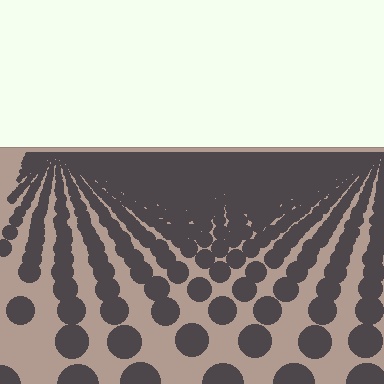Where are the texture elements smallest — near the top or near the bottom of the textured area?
Near the top.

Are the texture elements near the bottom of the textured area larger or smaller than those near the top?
Larger. Near the bottom, elements are closer to the viewer and appear at a bigger on-screen size.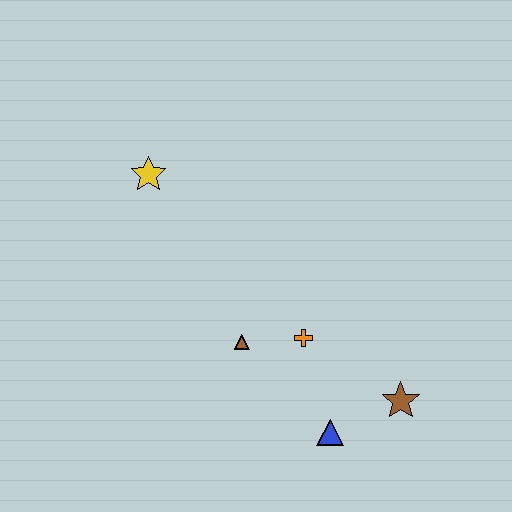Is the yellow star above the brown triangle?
Yes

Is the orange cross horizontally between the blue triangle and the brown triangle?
Yes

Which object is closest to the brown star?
The blue triangle is closest to the brown star.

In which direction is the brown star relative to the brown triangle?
The brown star is to the right of the brown triangle.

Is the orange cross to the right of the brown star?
No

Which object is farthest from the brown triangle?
The yellow star is farthest from the brown triangle.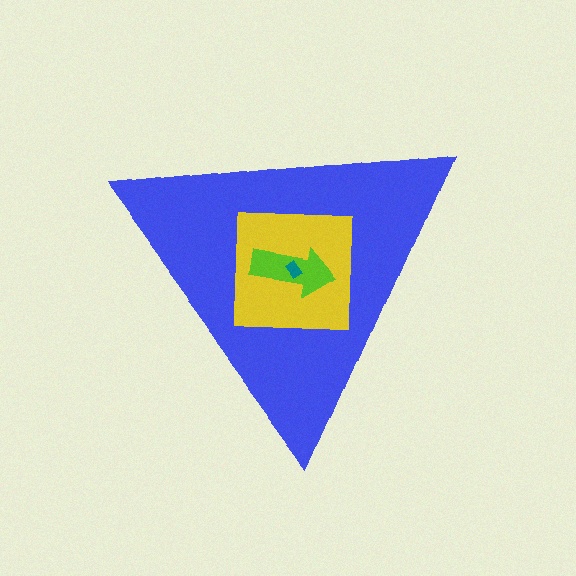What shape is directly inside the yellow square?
The lime arrow.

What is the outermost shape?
The blue triangle.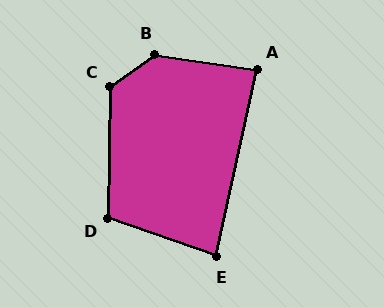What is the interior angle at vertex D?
Approximately 109 degrees (obtuse).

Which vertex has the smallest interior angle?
E, at approximately 83 degrees.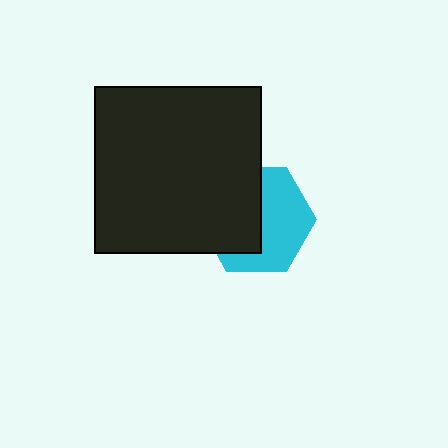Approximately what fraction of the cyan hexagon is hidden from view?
Roughly 48% of the cyan hexagon is hidden behind the black square.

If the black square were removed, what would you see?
You would see the complete cyan hexagon.